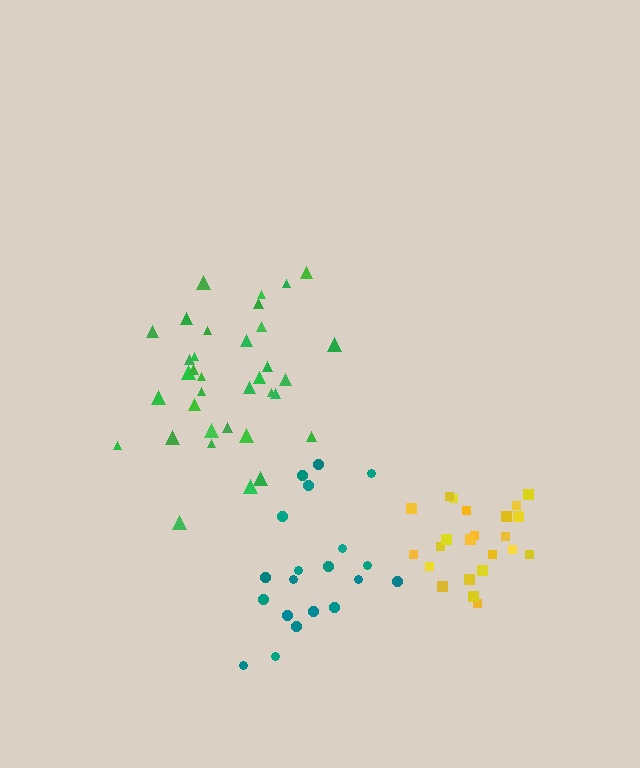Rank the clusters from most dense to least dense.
yellow, green, teal.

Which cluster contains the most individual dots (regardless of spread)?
Green (35).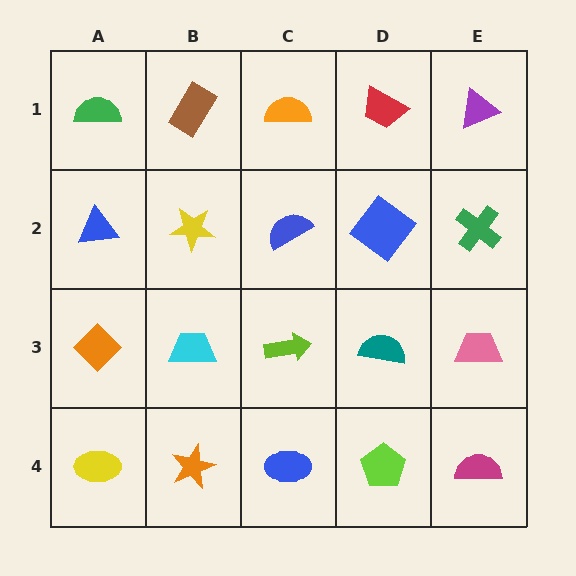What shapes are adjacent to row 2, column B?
A brown rectangle (row 1, column B), a cyan trapezoid (row 3, column B), a blue triangle (row 2, column A), a blue semicircle (row 2, column C).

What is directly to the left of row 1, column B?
A green semicircle.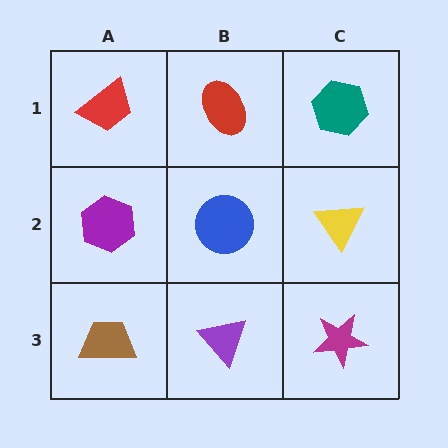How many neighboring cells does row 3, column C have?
2.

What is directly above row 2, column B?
A red ellipse.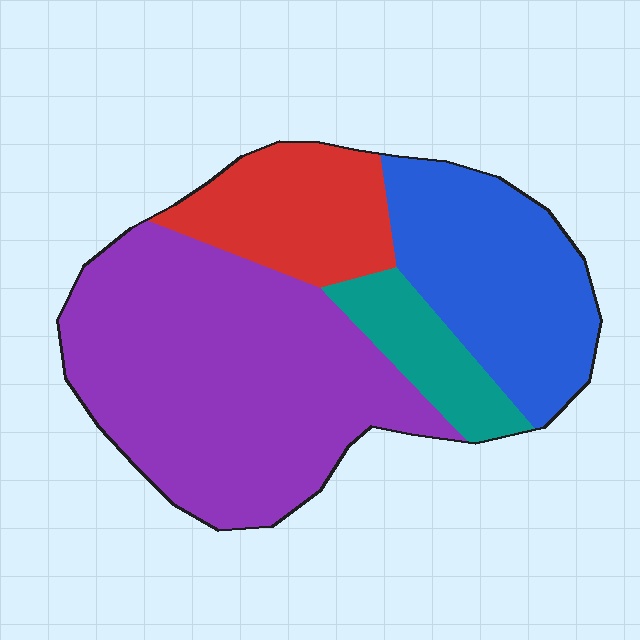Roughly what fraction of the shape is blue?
Blue takes up about one quarter (1/4) of the shape.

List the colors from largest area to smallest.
From largest to smallest: purple, blue, red, teal.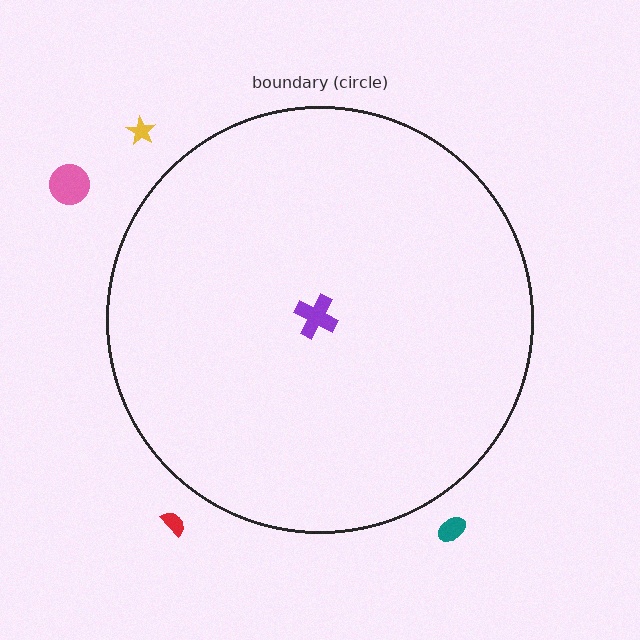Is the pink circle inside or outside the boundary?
Outside.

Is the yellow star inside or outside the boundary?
Outside.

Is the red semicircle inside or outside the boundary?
Outside.